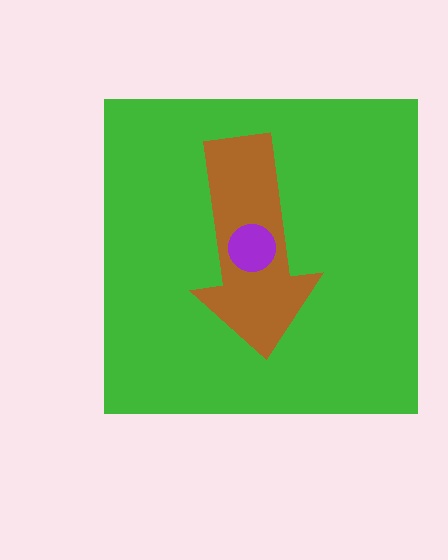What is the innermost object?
The purple circle.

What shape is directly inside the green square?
The brown arrow.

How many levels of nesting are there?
3.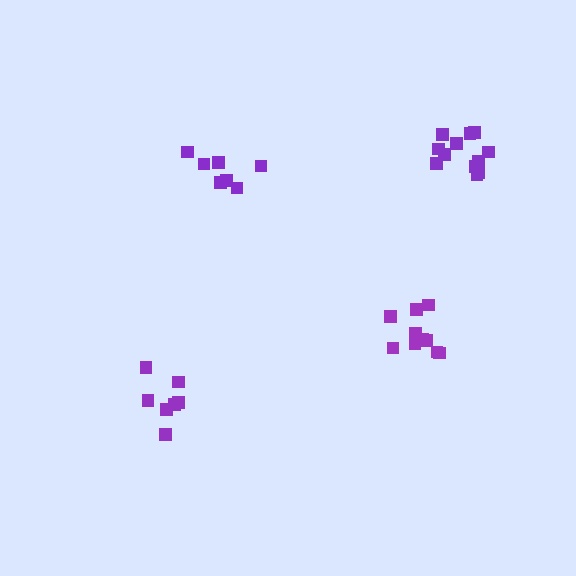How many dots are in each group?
Group 1: 12 dots, Group 2: 7 dots, Group 3: 10 dots, Group 4: 7 dots (36 total).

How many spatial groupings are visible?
There are 4 spatial groupings.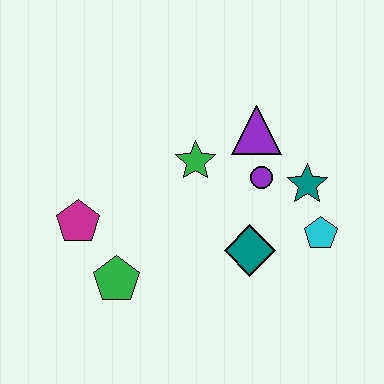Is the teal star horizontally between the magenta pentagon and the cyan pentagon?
Yes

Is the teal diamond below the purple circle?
Yes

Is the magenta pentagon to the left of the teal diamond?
Yes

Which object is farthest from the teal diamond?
The magenta pentagon is farthest from the teal diamond.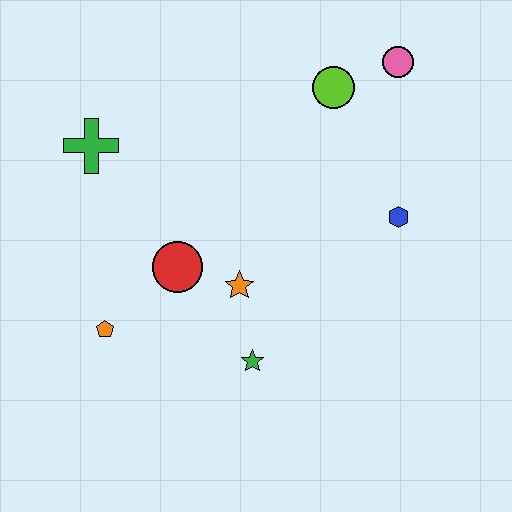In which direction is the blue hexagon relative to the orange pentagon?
The blue hexagon is to the right of the orange pentagon.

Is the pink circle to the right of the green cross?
Yes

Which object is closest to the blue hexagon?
The lime circle is closest to the blue hexagon.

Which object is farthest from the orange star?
The pink circle is farthest from the orange star.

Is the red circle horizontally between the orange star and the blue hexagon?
No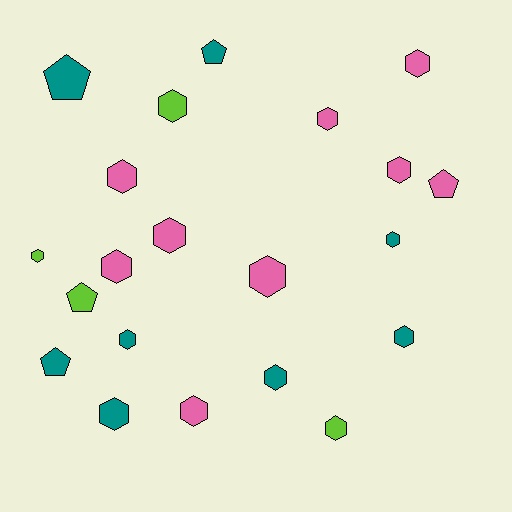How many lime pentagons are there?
There is 1 lime pentagon.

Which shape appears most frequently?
Hexagon, with 16 objects.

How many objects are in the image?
There are 21 objects.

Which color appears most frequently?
Pink, with 9 objects.